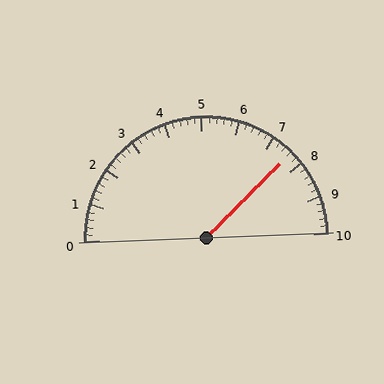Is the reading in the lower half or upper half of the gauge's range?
The reading is in the upper half of the range (0 to 10).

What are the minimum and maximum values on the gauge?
The gauge ranges from 0 to 10.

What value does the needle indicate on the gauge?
The needle indicates approximately 7.6.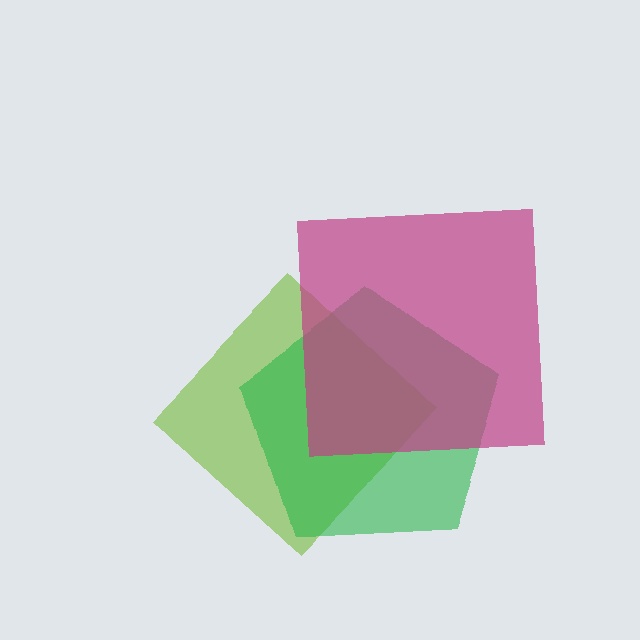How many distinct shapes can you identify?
There are 3 distinct shapes: a lime diamond, a green pentagon, a magenta square.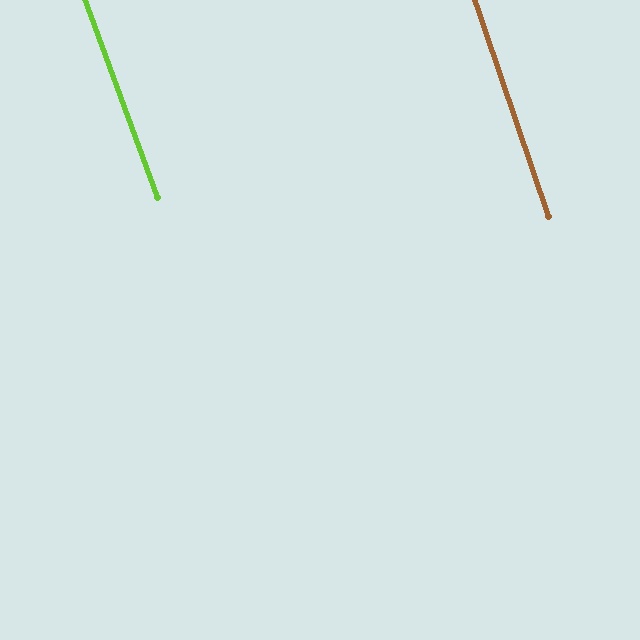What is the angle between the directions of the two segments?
Approximately 1 degree.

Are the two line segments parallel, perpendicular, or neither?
Parallel — their directions differ by only 1.4°.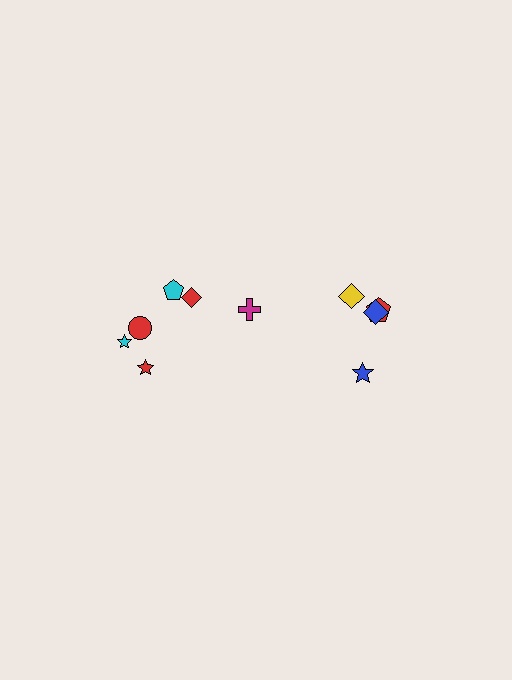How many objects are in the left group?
There are 6 objects.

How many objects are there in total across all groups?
There are 10 objects.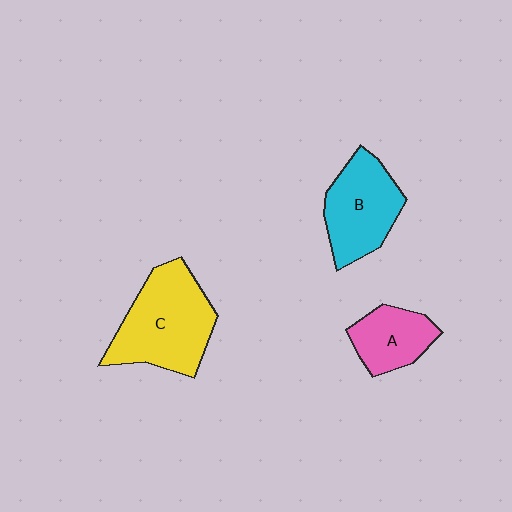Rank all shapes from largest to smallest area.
From largest to smallest: C (yellow), B (cyan), A (pink).